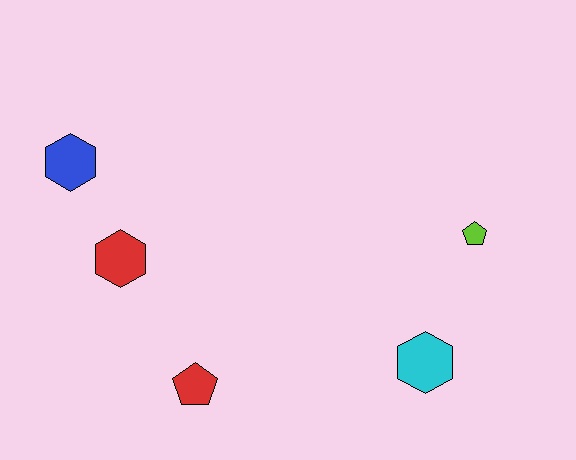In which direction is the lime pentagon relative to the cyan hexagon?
The lime pentagon is above the cyan hexagon.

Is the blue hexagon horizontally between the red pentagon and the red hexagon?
No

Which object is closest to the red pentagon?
The red hexagon is closest to the red pentagon.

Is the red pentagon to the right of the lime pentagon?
No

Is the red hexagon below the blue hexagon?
Yes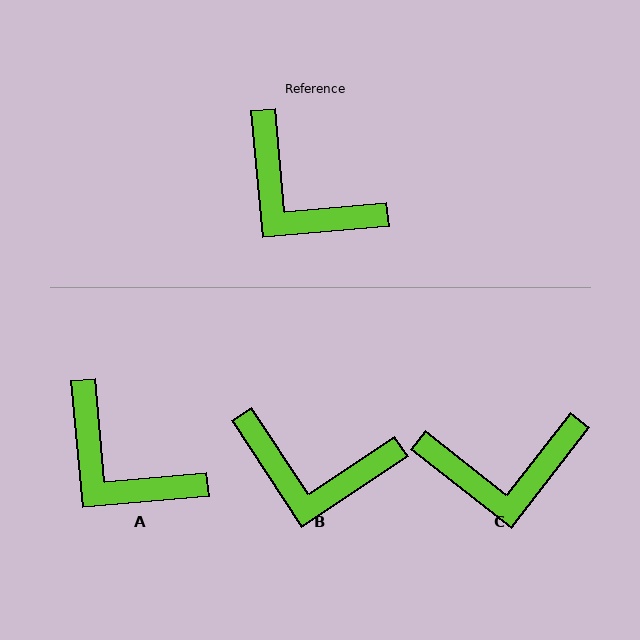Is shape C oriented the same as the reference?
No, it is off by about 47 degrees.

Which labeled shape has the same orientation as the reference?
A.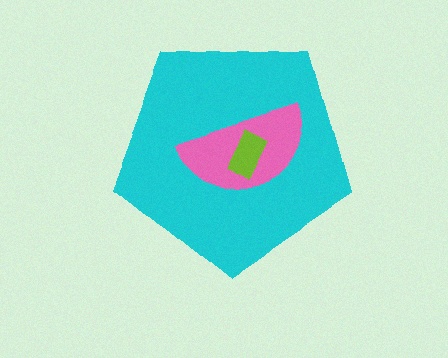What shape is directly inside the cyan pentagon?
The pink semicircle.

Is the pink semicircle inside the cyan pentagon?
Yes.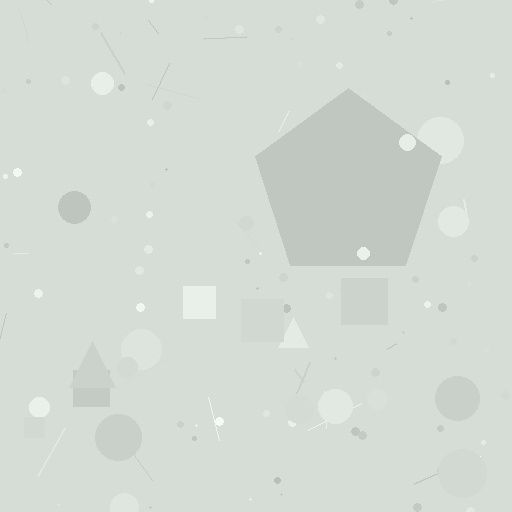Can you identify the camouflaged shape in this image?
The camouflaged shape is a pentagon.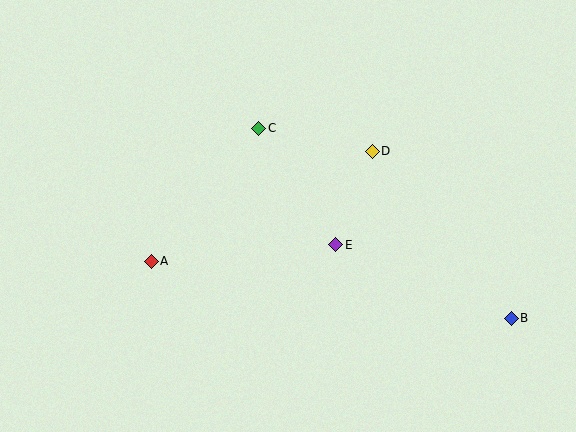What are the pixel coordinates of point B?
Point B is at (511, 318).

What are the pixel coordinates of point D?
Point D is at (372, 151).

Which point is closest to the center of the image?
Point E at (336, 245) is closest to the center.